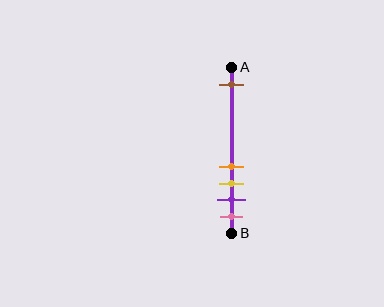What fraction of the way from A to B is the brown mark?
The brown mark is approximately 10% (0.1) of the way from A to B.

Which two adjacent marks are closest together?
The orange and yellow marks are the closest adjacent pair.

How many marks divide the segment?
There are 5 marks dividing the segment.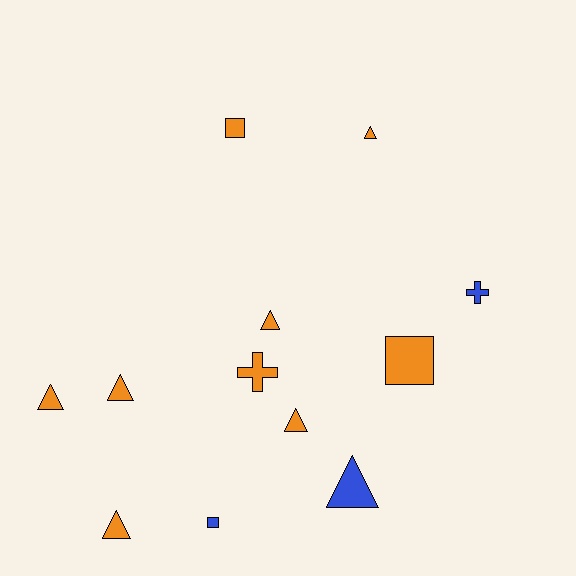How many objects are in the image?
There are 12 objects.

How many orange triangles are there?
There are 6 orange triangles.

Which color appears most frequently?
Orange, with 9 objects.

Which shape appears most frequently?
Triangle, with 7 objects.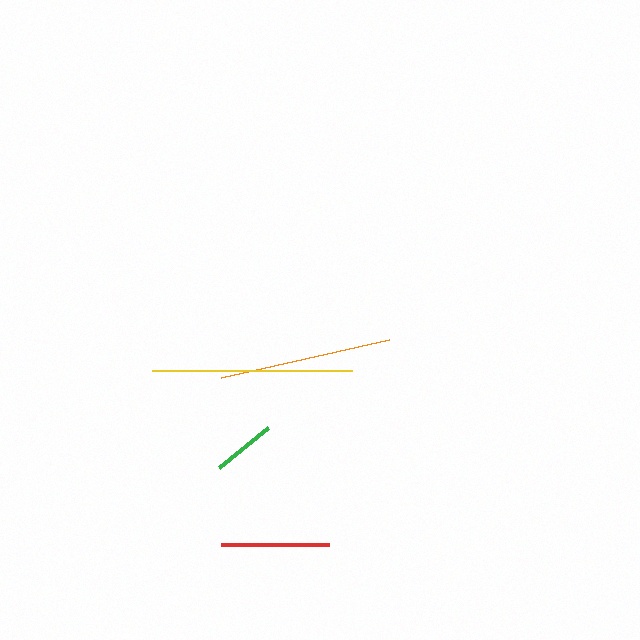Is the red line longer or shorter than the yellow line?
The yellow line is longer than the red line.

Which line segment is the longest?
The yellow line is the longest at approximately 200 pixels.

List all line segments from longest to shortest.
From longest to shortest: yellow, orange, red, green.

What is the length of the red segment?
The red segment is approximately 108 pixels long.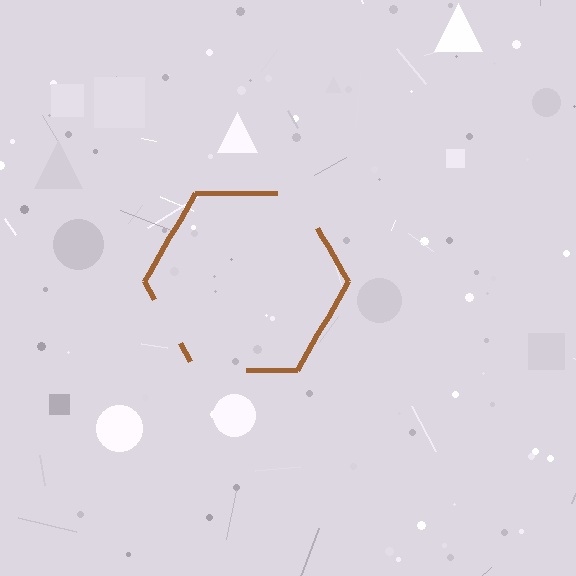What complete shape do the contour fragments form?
The contour fragments form a hexagon.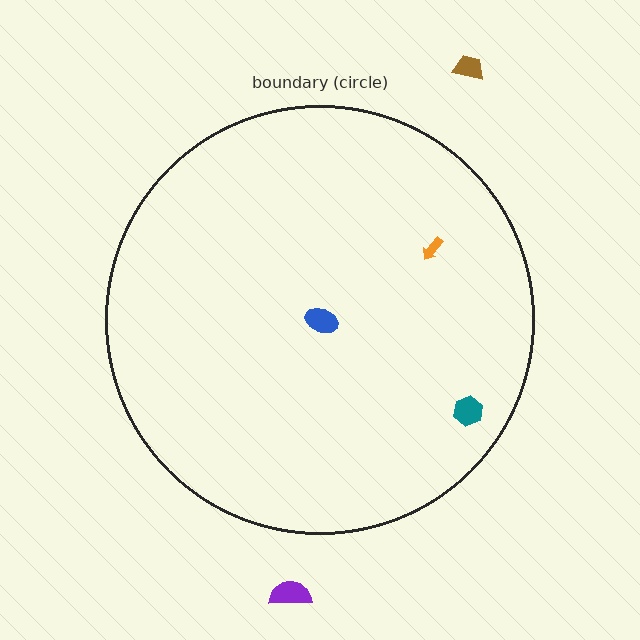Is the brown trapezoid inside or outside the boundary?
Outside.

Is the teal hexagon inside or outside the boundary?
Inside.